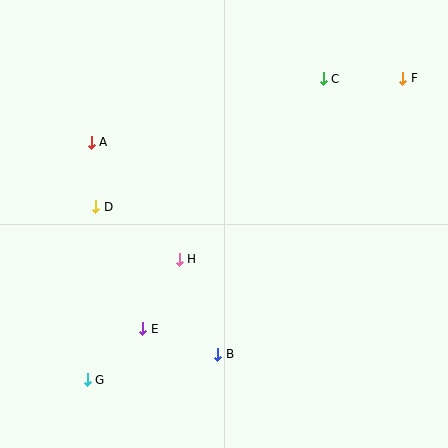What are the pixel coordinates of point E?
Point E is at (143, 329).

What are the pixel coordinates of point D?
Point D is at (96, 207).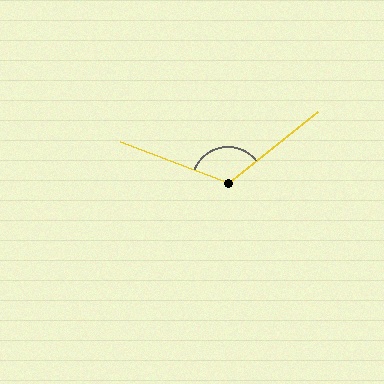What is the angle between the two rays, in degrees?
Approximately 121 degrees.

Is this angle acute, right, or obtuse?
It is obtuse.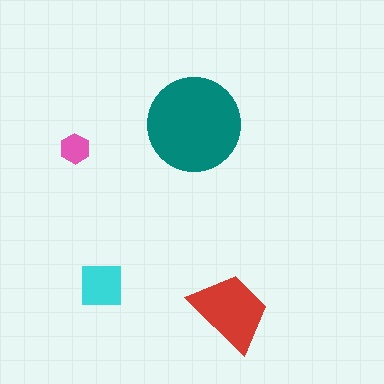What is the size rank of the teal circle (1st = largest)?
1st.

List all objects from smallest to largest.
The pink hexagon, the cyan square, the red trapezoid, the teal circle.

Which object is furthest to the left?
The pink hexagon is leftmost.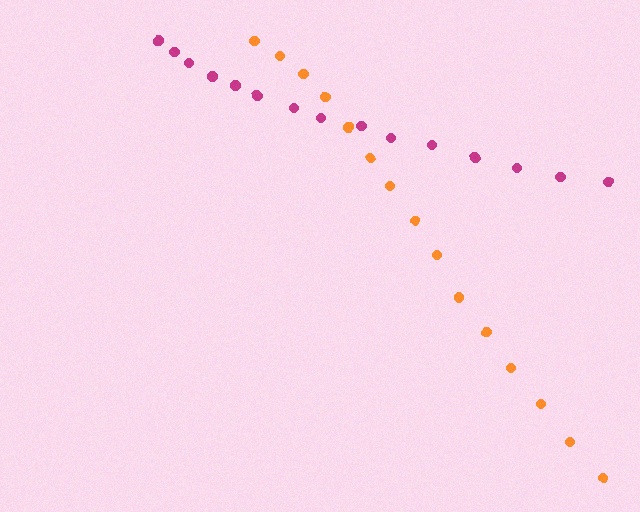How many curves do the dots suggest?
There are 2 distinct paths.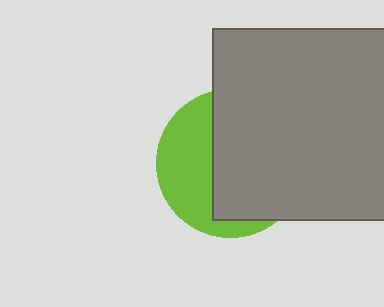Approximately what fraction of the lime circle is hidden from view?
Roughly 61% of the lime circle is hidden behind the gray square.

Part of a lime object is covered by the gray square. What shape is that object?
It is a circle.